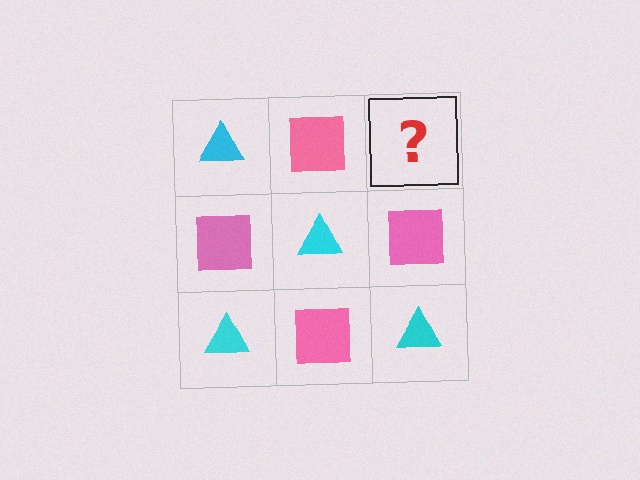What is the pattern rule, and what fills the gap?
The rule is that it alternates cyan triangle and pink square in a checkerboard pattern. The gap should be filled with a cyan triangle.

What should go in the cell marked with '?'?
The missing cell should contain a cyan triangle.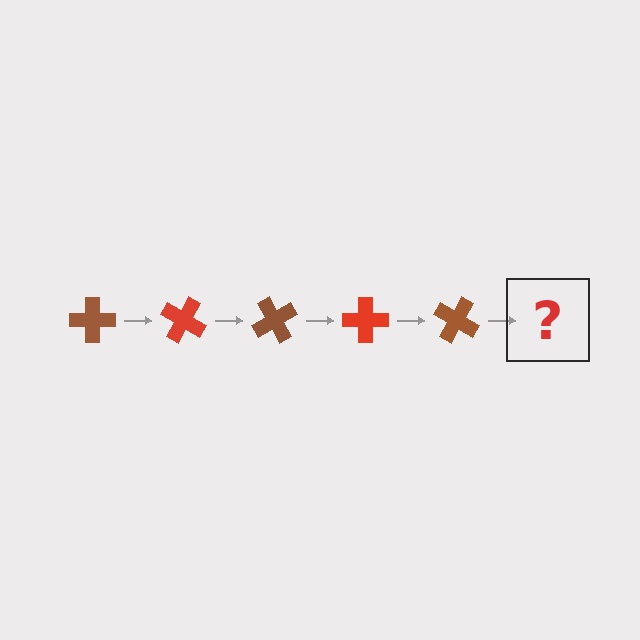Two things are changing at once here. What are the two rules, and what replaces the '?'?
The two rules are that it rotates 30 degrees each step and the color cycles through brown and red. The '?' should be a red cross, rotated 150 degrees from the start.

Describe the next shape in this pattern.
It should be a red cross, rotated 150 degrees from the start.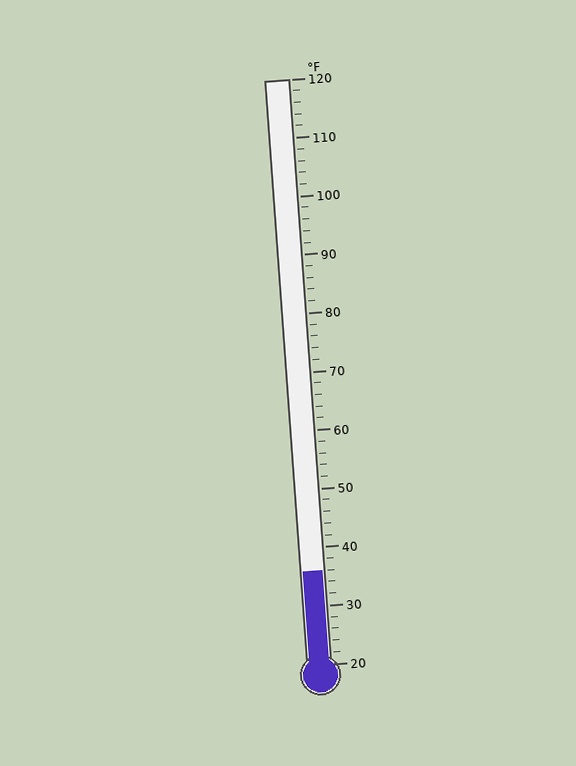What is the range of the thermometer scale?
The thermometer scale ranges from 20°F to 120°F.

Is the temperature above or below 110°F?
The temperature is below 110°F.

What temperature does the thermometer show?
The thermometer shows approximately 36°F.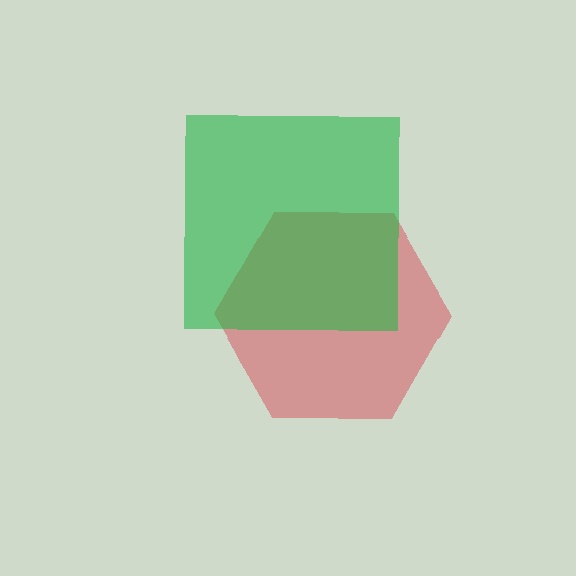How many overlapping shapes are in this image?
There are 2 overlapping shapes in the image.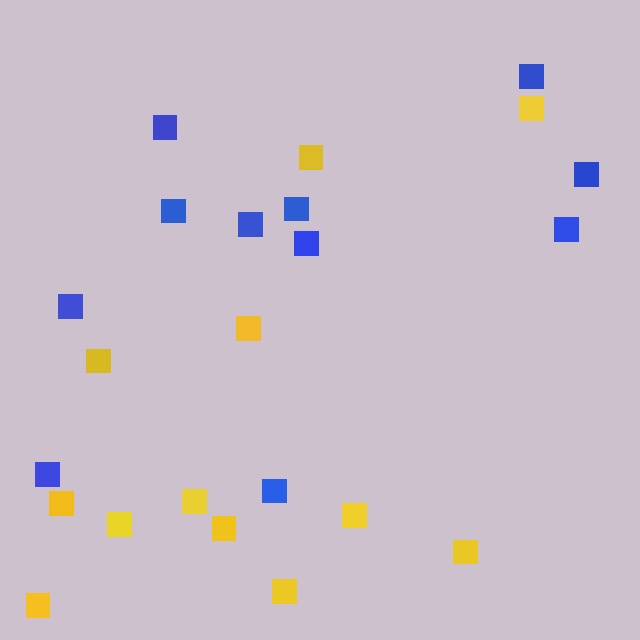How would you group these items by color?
There are 2 groups: one group of blue squares (11) and one group of yellow squares (12).